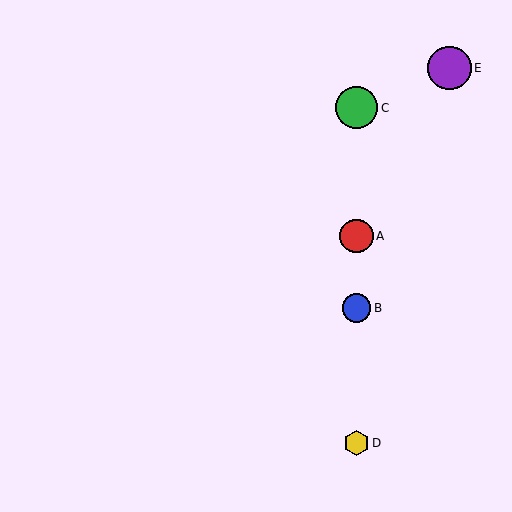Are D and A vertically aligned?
Yes, both are at x≈357.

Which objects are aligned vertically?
Objects A, B, C, D are aligned vertically.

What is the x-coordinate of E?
Object E is at x≈449.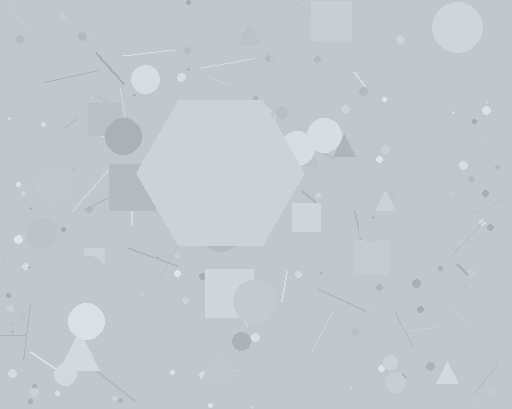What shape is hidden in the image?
A hexagon is hidden in the image.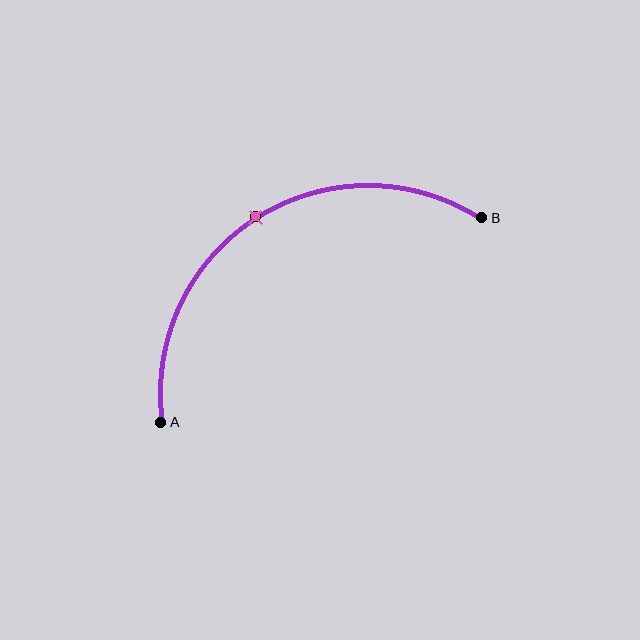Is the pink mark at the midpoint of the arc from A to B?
Yes. The pink mark lies on the arc at equal arc-length from both A and B — it is the arc midpoint.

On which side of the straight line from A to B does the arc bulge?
The arc bulges above the straight line connecting A and B.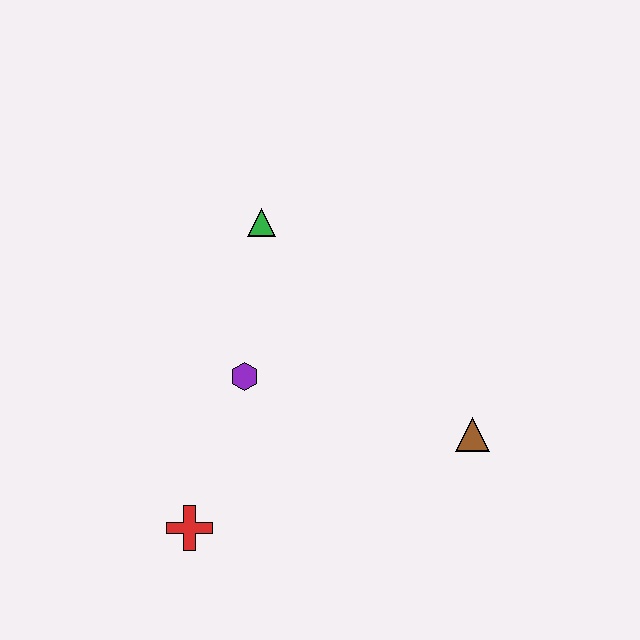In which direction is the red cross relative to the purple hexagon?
The red cross is below the purple hexagon.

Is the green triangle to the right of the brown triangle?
No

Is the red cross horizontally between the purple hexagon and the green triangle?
No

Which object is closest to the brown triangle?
The purple hexagon is closest to the brown triangle.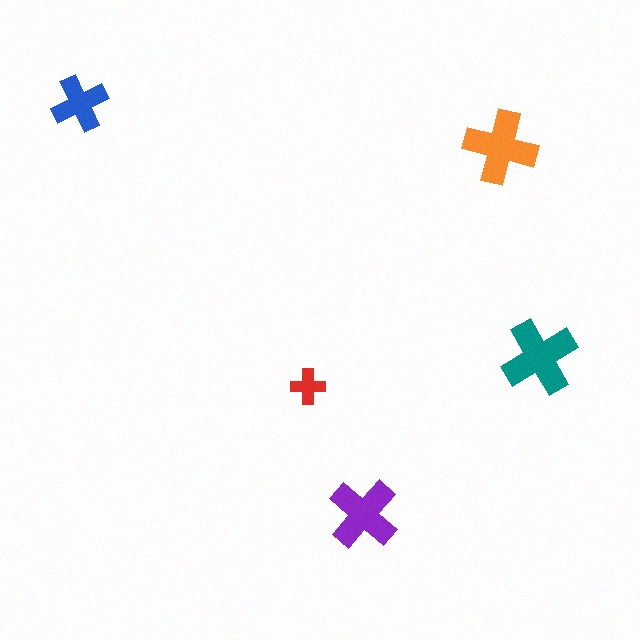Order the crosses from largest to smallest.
the teal one, the orange one, the purple one, the blue one, the red one.